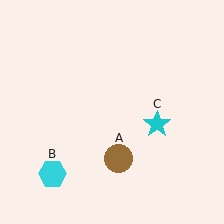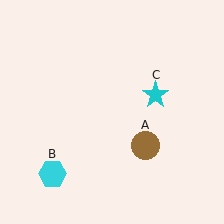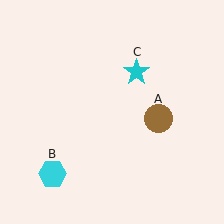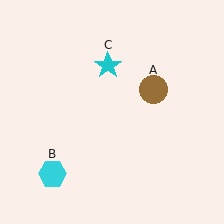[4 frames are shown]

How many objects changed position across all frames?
2 objects changed position: brown circle (object A), cyan star (object C).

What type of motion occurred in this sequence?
The brown circle (object A), cyan star (object C) rotated counterclockwise around the center of the scene.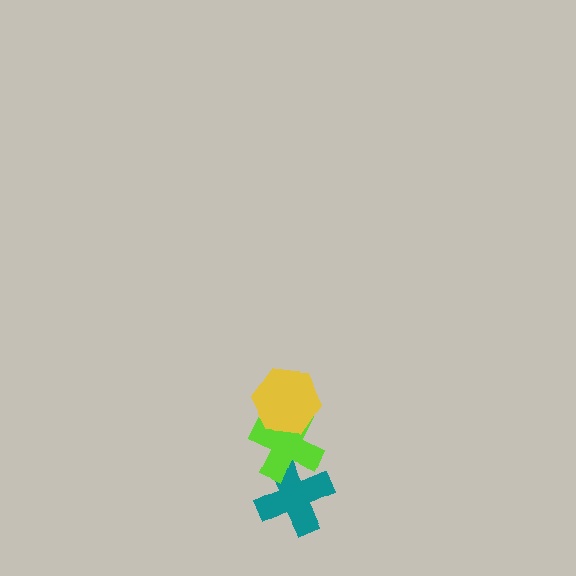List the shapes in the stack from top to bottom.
From top to bottom: the yellow hexagon, the lime cross, the teal cross.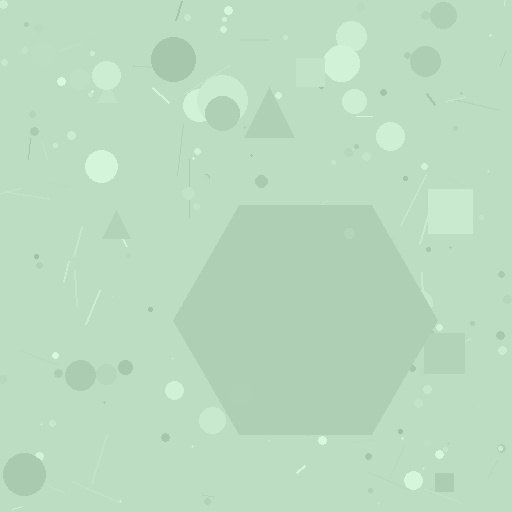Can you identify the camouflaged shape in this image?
The camouflaged shape is a hexagon.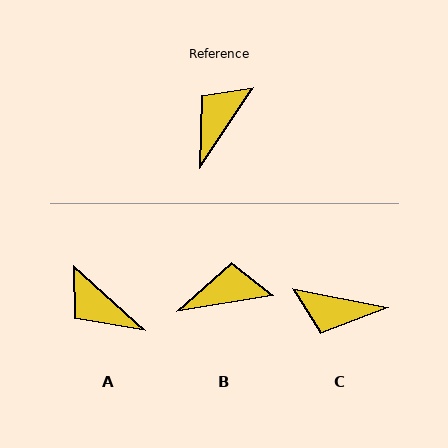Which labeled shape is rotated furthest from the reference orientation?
C, about 113 degrees away.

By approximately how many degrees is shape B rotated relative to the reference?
Approximately 47 degrees clockwise.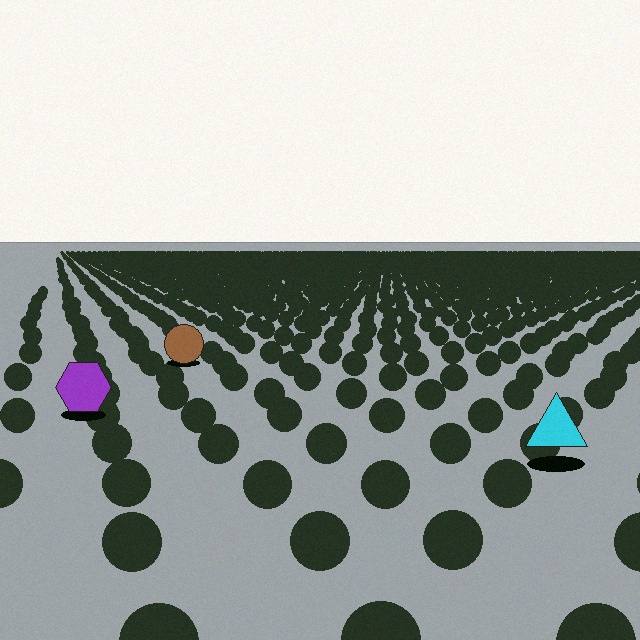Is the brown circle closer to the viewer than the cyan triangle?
No. The cyan triangle is closer — you can tell from the texture gradient: the ground texture is coarser near it.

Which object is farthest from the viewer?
The brown circle is farthest from the viewer. It appears smaller and the ground texture around it is denser.